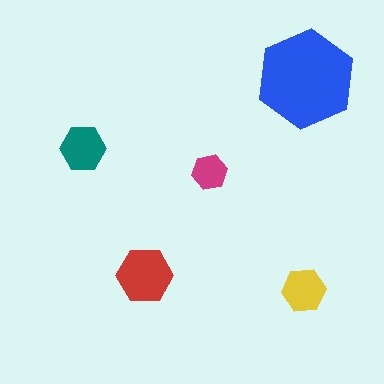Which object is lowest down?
The yellow hexagon is bottommost.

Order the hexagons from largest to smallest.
the blue one, the red one, the teal one, the yellow one, the magenta one.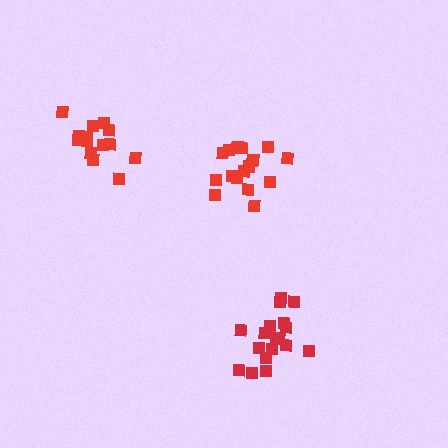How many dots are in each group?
Group 1: 18 dots, Group 2: 14 dots, Group 3: 18 dots (50 total).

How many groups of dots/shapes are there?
There are 3 groups.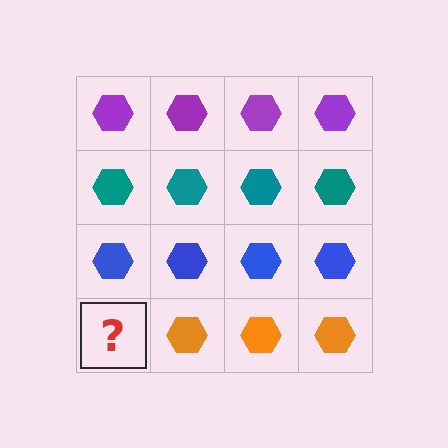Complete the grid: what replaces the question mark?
The question mark should be replaced with an orange hexagon.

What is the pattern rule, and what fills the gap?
The rule is that each row has a consistent color. The gap should be filled with an orange hexagon.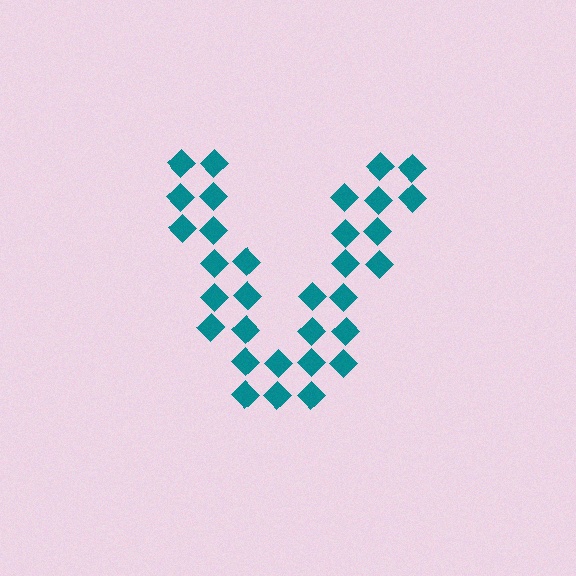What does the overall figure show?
The overall figure shows the letter V.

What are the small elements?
The small elements are diamonds.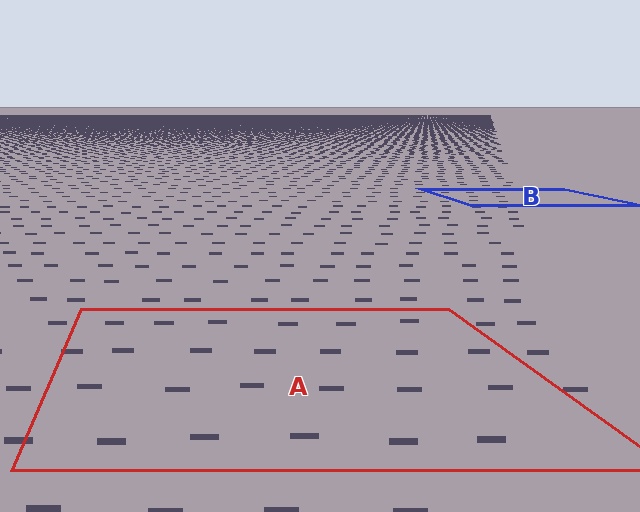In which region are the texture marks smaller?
The texture marks are smaller in region B, because it is farther away.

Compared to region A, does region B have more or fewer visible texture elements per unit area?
Region B has more texture elements per unit area — they are packed more densely because it is farther away.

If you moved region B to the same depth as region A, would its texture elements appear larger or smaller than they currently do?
They would appear larger. At a closer depth, the same texture elements are projected at a bigger on-screen size.